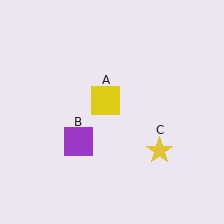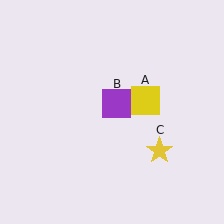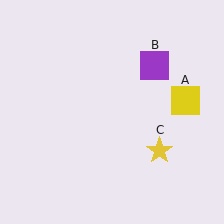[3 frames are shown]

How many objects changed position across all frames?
2 objects changed position: yellow square (object A), purple square (object B).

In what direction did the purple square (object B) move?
The purple square (object B) moved up and to the right.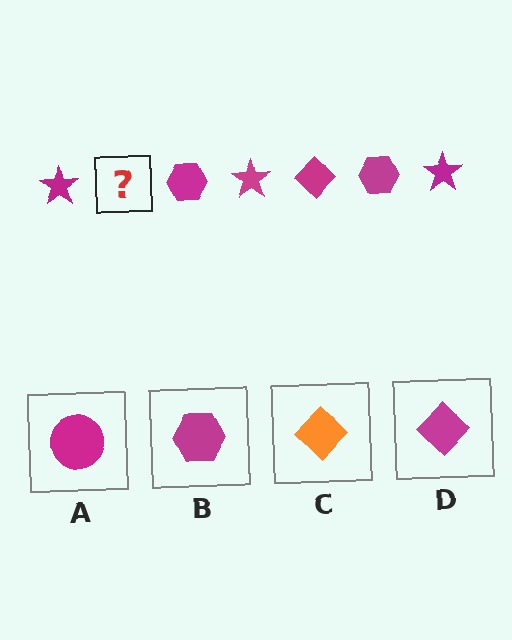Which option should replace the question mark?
Option D.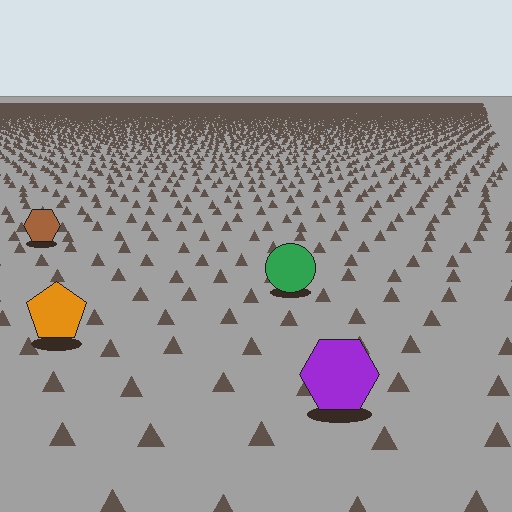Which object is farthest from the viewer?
The brown hexagon is farthest from the viewer. It appears smaller and the ground texture around it is denser.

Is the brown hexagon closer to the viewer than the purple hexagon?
No. The purple hexagon is closer — you can tell from the texture gradient: the ground texture is coarser near it.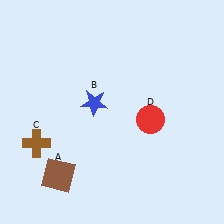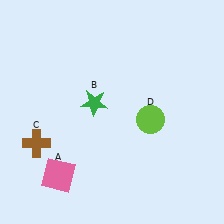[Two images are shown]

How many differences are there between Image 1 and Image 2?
There are 3 differences between the two images.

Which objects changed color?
A changed from brown to pink. B changed from blue to green. D changed from red to lime.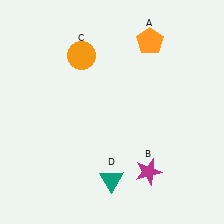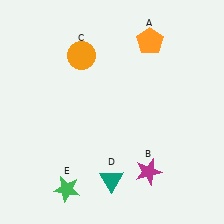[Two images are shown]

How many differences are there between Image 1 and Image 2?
There is 1 difference between the two images.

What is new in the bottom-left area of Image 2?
A green star (E) was added in the bottom-left area of Image 2.